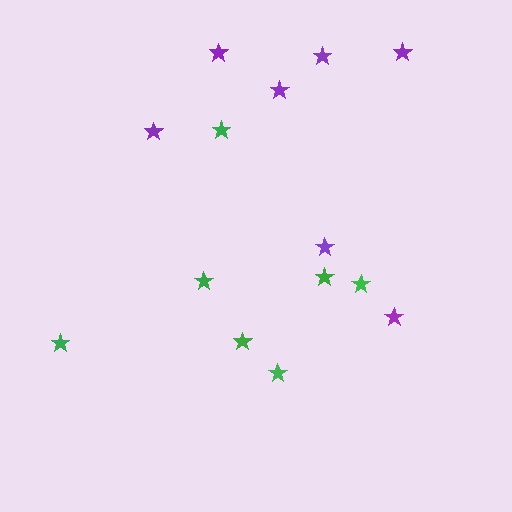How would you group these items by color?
There are 2 groups: one group of green stars (7) and one group of purple stars (7).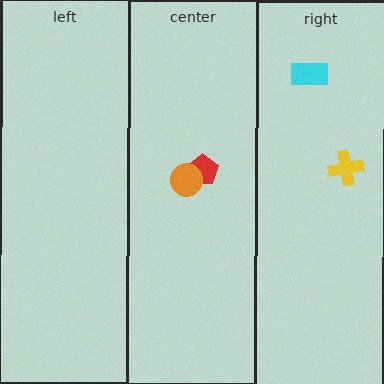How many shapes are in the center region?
2.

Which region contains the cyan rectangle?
The right region.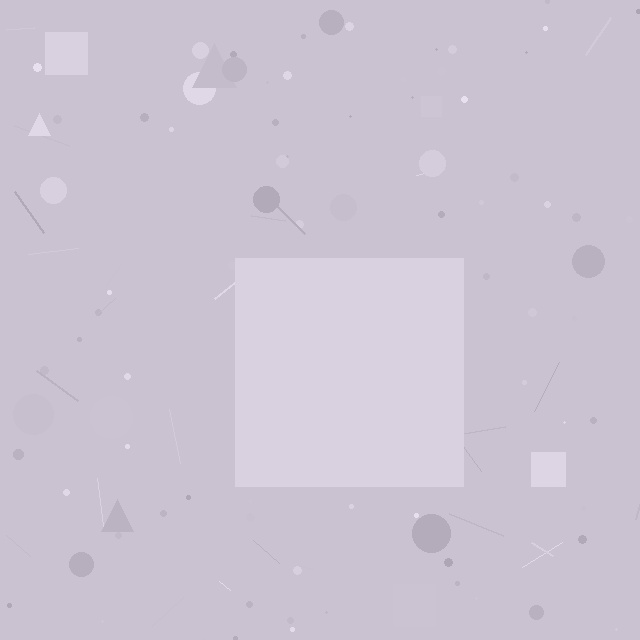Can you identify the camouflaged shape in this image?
The camouflaged shape is a square.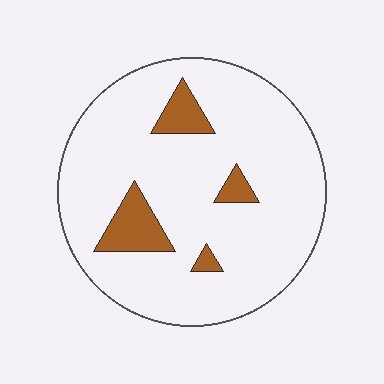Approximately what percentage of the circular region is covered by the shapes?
Approximately 10%.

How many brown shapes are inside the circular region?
4.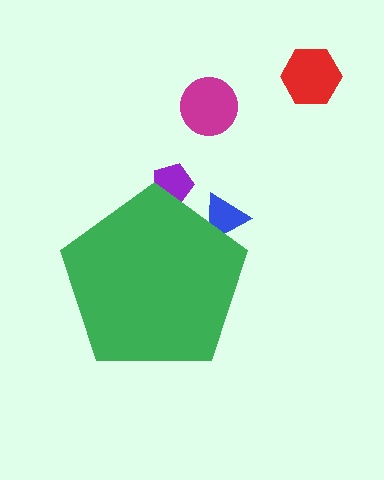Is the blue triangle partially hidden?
Yes, the blue triangle is partially hidden behind the green pentagon.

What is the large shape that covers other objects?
A green pentagon.